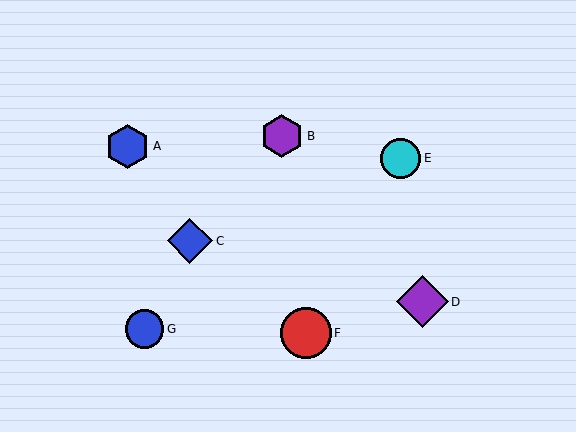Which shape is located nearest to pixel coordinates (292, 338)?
The red circle (labeled F) at (306, 333) is nearest to that location.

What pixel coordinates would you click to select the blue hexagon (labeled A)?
Click at (128, 146) to select the blue hexagon A.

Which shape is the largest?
The purple diamond (labeled D) is the largest.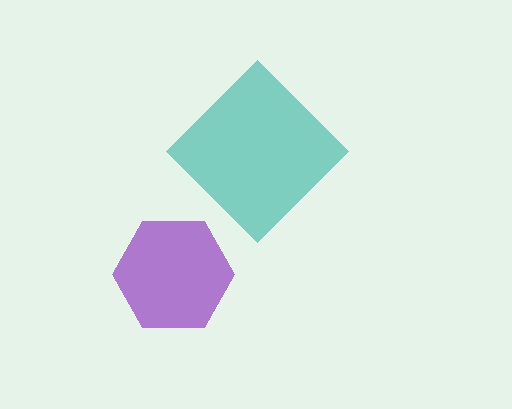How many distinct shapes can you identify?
There are 2 distinct shapes: a teal diamond, a purple hexagon.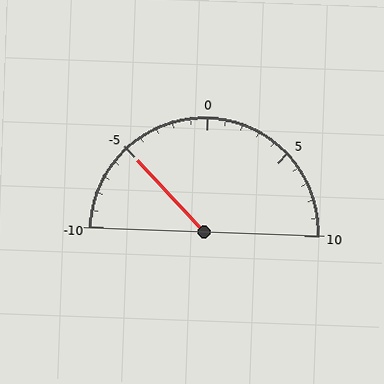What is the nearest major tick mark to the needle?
The nearest major tick mark is -5.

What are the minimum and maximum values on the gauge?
The gauge ranges from -10 to 10.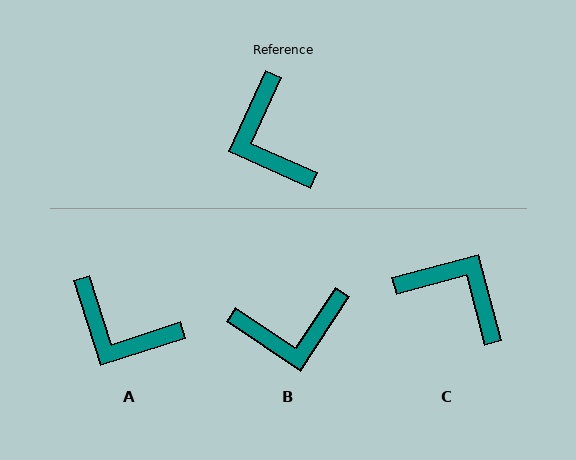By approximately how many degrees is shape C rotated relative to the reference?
Approximately 141 degrees clockwise.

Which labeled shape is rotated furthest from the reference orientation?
C, about 141 degrees away.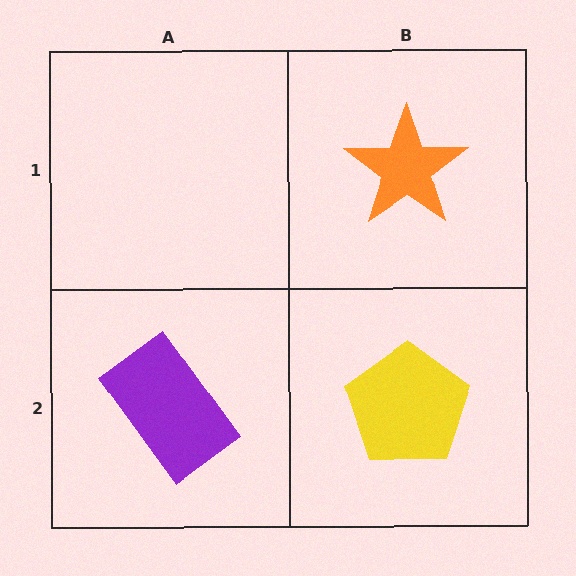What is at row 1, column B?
An orange star.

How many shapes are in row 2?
2 shapes.